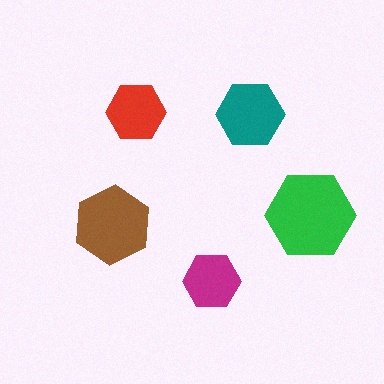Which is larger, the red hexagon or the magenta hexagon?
The red one.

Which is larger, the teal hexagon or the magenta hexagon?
The teal one.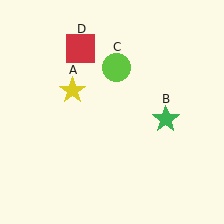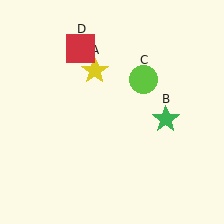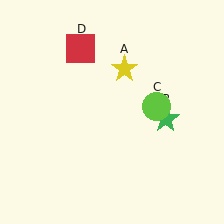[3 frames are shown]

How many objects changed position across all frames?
2 objects changed position: yellow star (object A), lime circle (object C).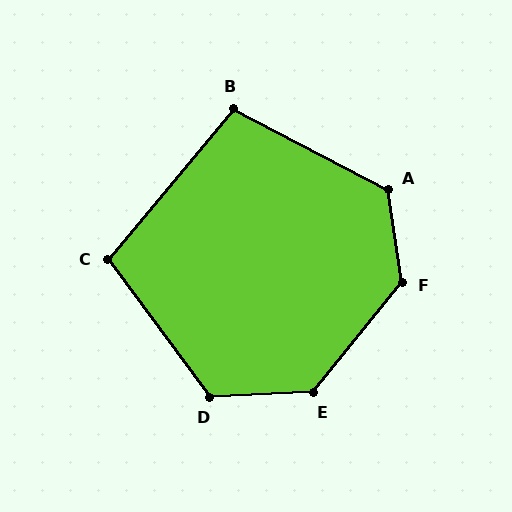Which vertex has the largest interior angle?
F, at approximately 133 degrees.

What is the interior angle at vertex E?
Approximately 131 degrees (obtuse).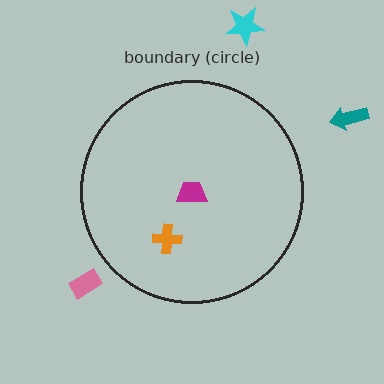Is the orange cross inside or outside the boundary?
Inside.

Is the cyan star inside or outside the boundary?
Outside.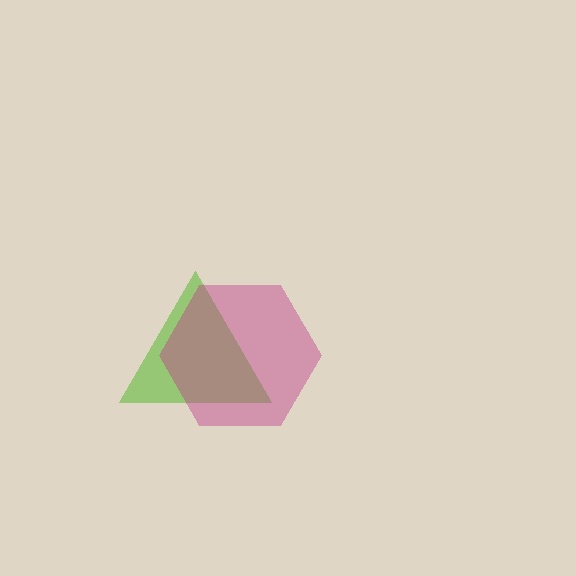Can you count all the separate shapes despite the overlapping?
Yes, there are 2 separate shapes.